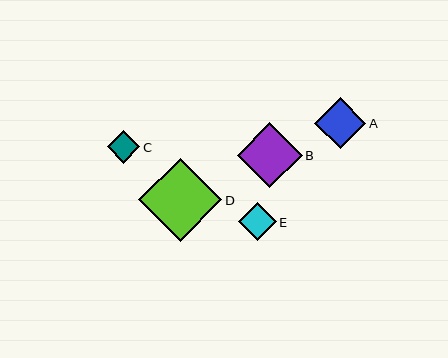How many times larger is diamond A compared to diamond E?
Diamond A is approximately 1.3 times the size of diamond E.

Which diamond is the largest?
Diamond D is the largest with a size of approximately 83 pixels.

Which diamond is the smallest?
Diamond C is the smallest with a size of approximately 33 pixels.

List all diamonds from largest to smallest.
From largest to smallest: D, B, A, E, C.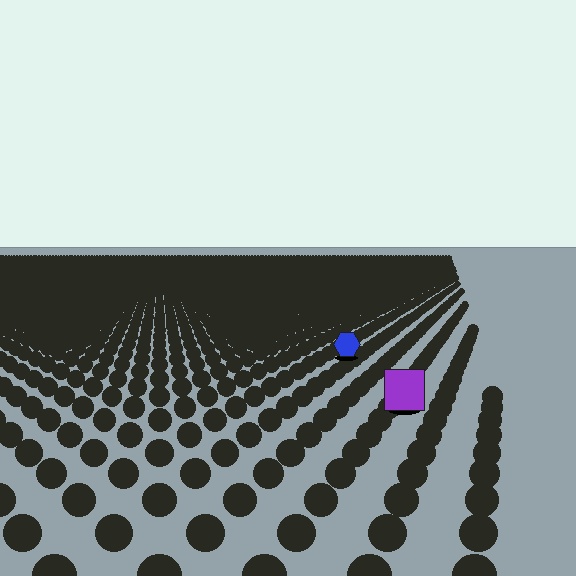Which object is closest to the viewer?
The purple square is closest. The texture marks near it are larger and more spread out.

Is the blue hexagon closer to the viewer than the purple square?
No. The purple square is closer — you can tell from the texture gradient: the ground texture is coarser near it.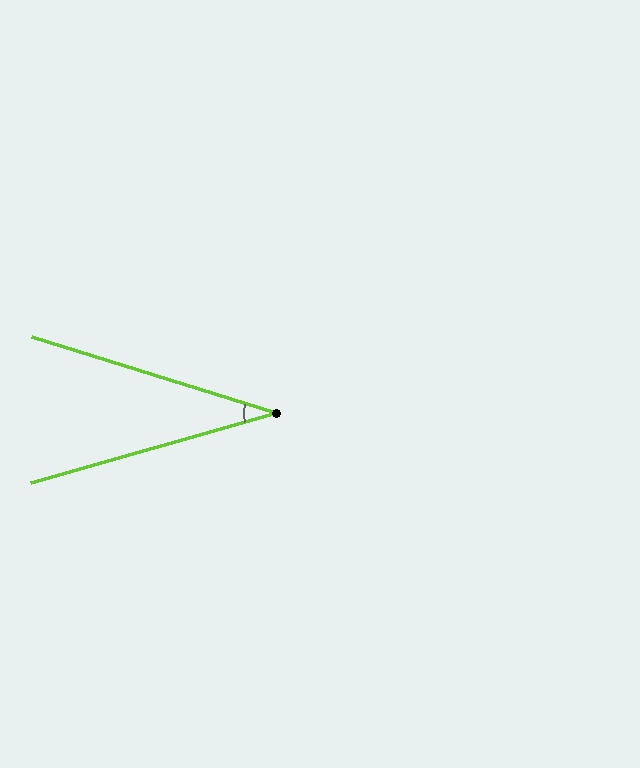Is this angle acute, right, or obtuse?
It is acute.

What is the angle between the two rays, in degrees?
Approximately 33 degrees.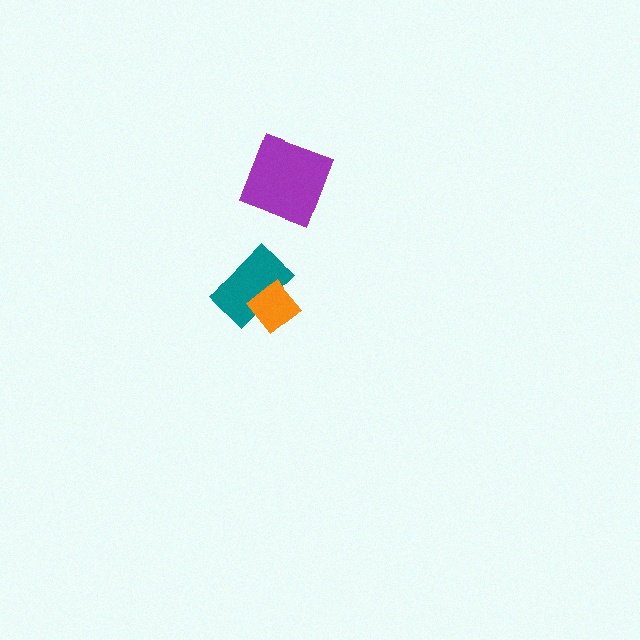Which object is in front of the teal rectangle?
The orange diamond is in front of the teal rectangle.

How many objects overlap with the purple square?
0 objects overlap with the purple square.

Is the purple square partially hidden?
No, no other shape covers it.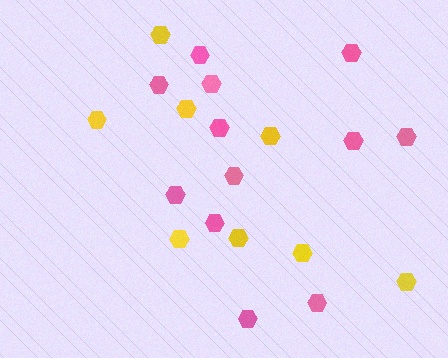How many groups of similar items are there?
There are 2 groups: one group of pink hexagons (12) and one group of yellow hexagons (8).